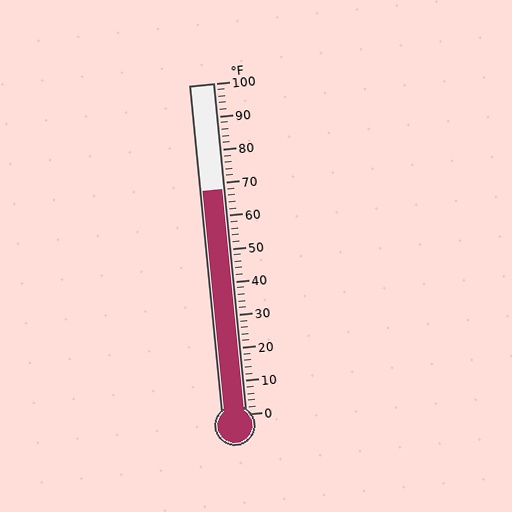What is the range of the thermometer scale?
The thermometer scale ranges from 0°F to 100°F.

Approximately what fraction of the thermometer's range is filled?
The thermometer is filled to approximately 70% of its range.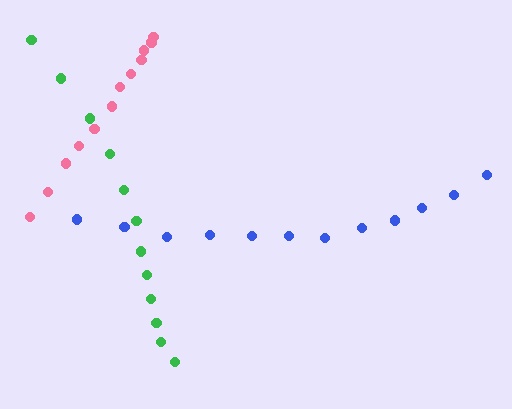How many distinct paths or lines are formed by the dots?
There are 3 distinct paths.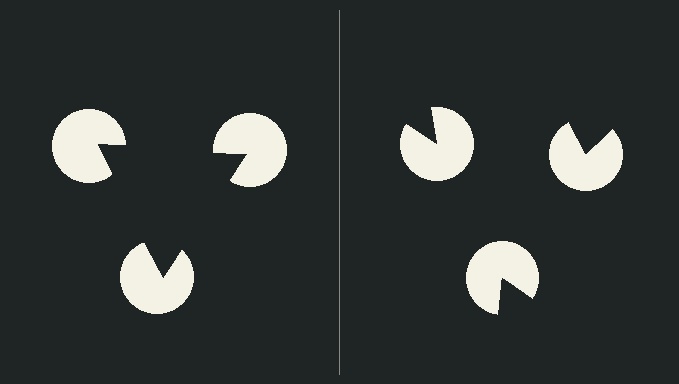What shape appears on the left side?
An illusory triangle.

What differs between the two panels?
The pac-man discs are positioned identically on both sides; only the wedge orientations differ. On the left they align to a triangle; on the right they are misaligned.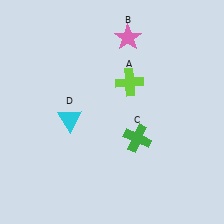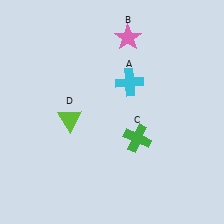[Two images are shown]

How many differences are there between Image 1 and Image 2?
There are 2 differences between the two images.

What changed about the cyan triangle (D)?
In Image 1, D is cyan. In Image 2, it changed to lime.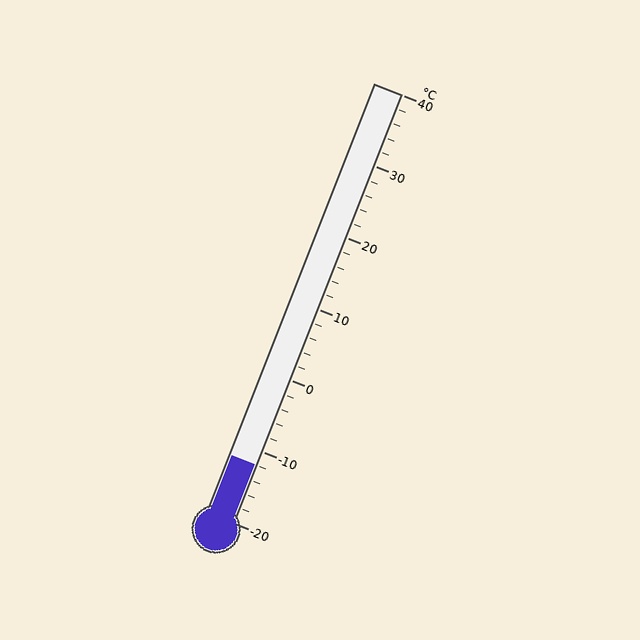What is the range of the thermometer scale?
The thermometer scale ranges from -20°C to 40°C.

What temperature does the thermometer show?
The thermometer shows approximately -12°C.